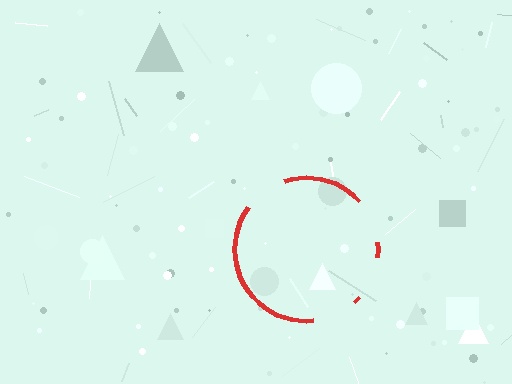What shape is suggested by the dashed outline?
The dashed outline suggests a circle.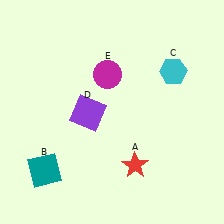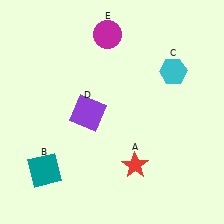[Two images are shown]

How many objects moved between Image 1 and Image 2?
1 object moved between the two images.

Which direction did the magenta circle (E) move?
The magenta circle (E) moved up.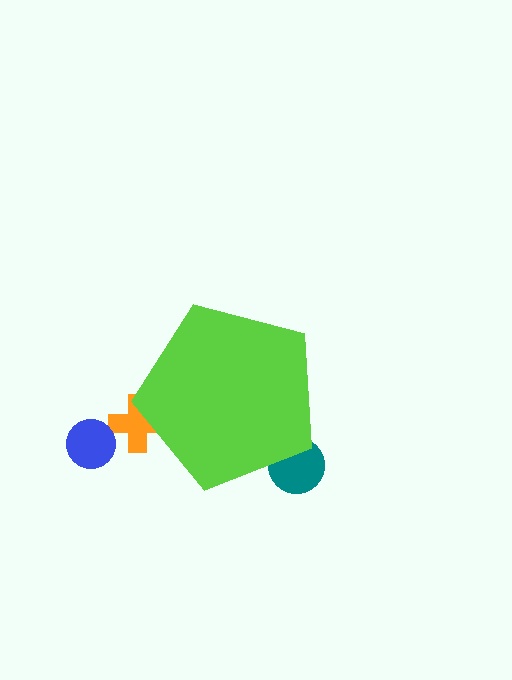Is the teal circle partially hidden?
Yes, the teal circle is partially hidden behind the lime pentagon.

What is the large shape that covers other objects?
A lime pentagon.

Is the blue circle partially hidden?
No, the blue circle is fully visible.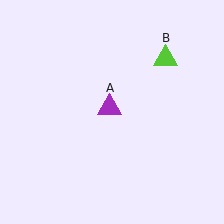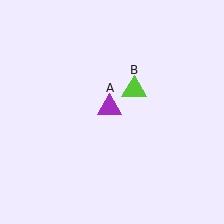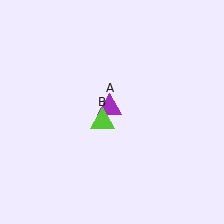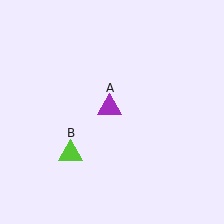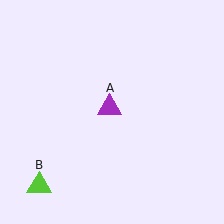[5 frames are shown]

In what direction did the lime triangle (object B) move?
The lime triangle (object B) moved down and to the left.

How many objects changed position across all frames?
1 object changed position: lime triangle (object B).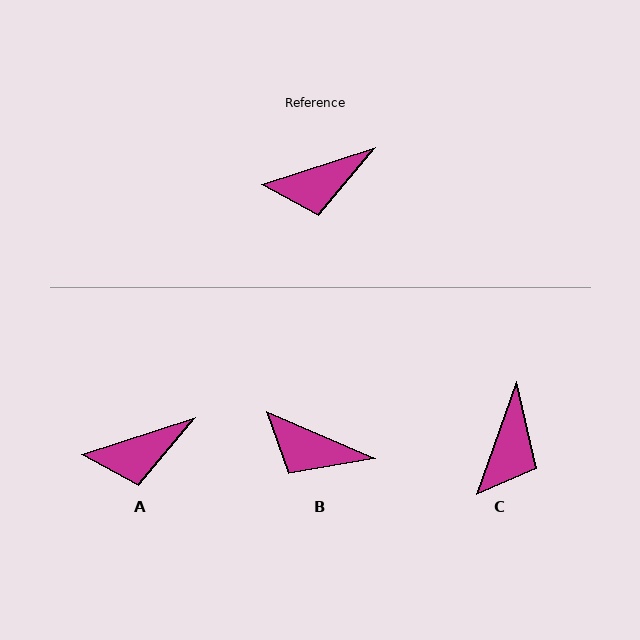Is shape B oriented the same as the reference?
No, it is off by about 41 degrees.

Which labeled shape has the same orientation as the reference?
A.